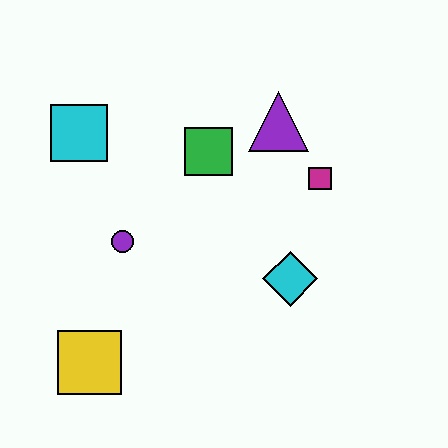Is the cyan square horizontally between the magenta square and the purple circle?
No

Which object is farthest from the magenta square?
The yellow square is farthest from the magenta square.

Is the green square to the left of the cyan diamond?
Yes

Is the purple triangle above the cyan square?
Yes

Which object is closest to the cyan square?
The purple circle is closest to the cyan square.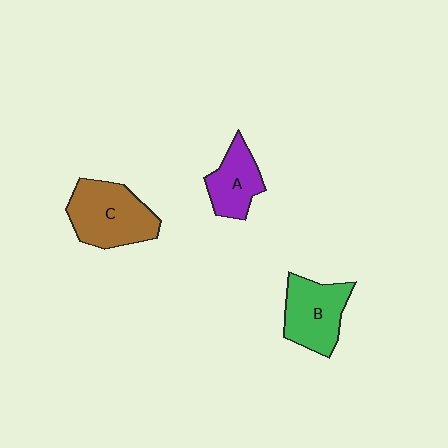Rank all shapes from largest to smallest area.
From largest to smallest: C (brown), B (green), A (purple).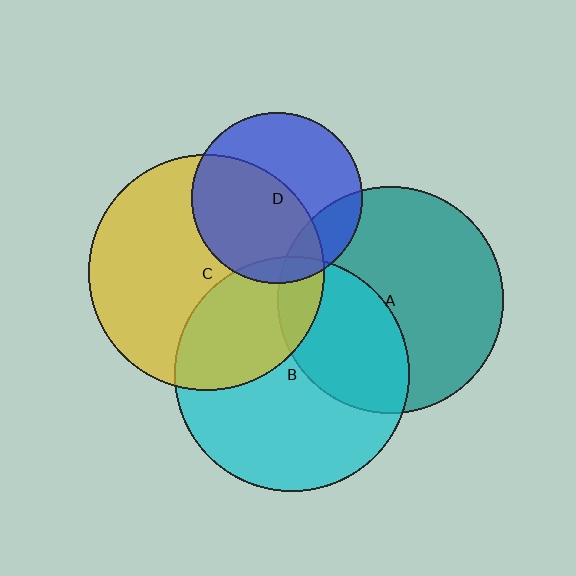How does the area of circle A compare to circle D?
Approximately 1.8 times.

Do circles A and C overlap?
Yes.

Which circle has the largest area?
Circle C (yellow).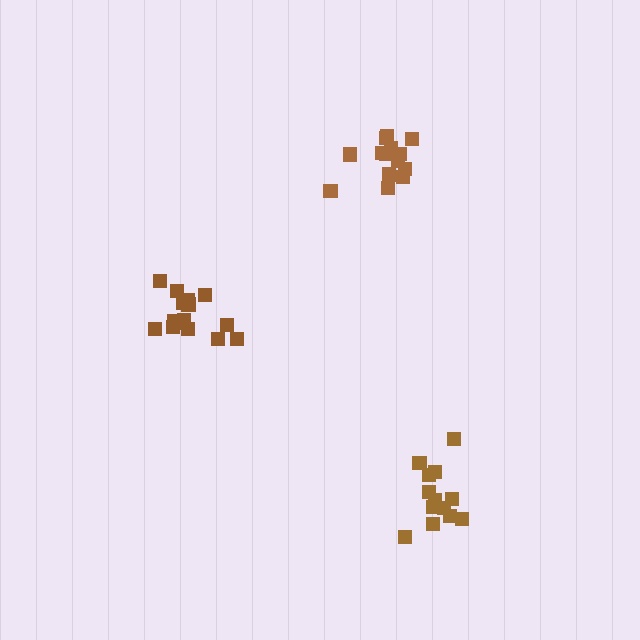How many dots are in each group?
Group 1: 15 dots, Group 2: 16 dots, Group 3: 13 dots (44 total).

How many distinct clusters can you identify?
There are 3 distinct clusters.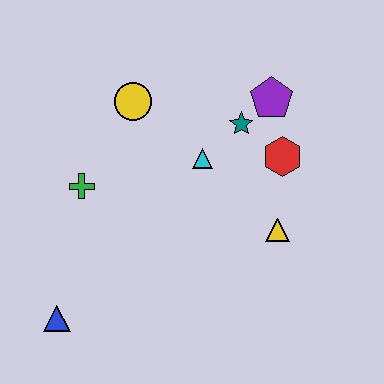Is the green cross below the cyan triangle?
Yes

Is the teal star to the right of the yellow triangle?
No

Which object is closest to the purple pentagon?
The teal star is closest to the purple pentagon.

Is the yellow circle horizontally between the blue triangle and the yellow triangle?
Yes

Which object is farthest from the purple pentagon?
The blue triangle is farthest from the purple pentagon.